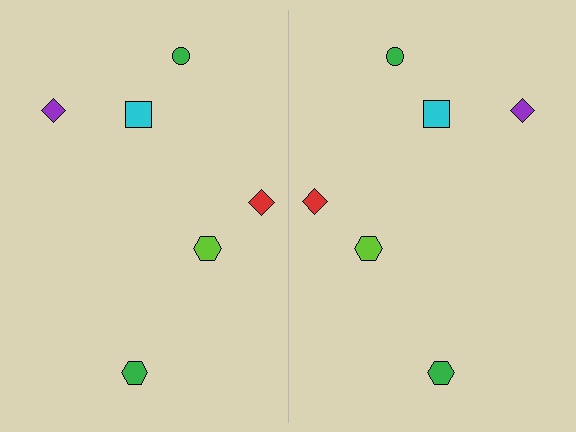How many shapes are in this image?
There are 12 shapes in this image.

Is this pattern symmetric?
Yes, this pattern has bilateral (reflection) symmetry.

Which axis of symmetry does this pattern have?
The pattern has a vertical axis of symmetry running through the center of the image.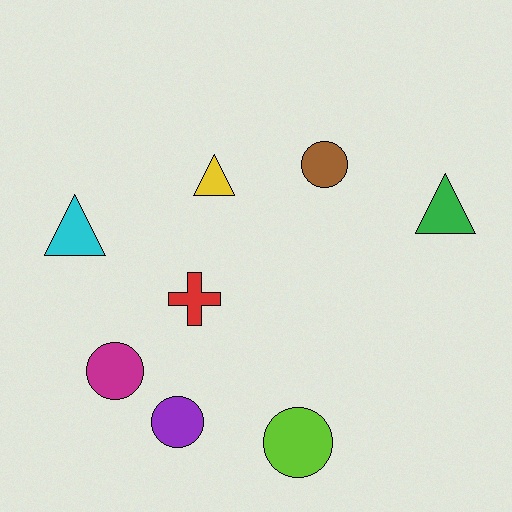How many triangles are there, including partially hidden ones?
There are 3 triangles.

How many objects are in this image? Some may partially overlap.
There are 8 objects.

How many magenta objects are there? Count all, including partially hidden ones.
There is 1 magenta object.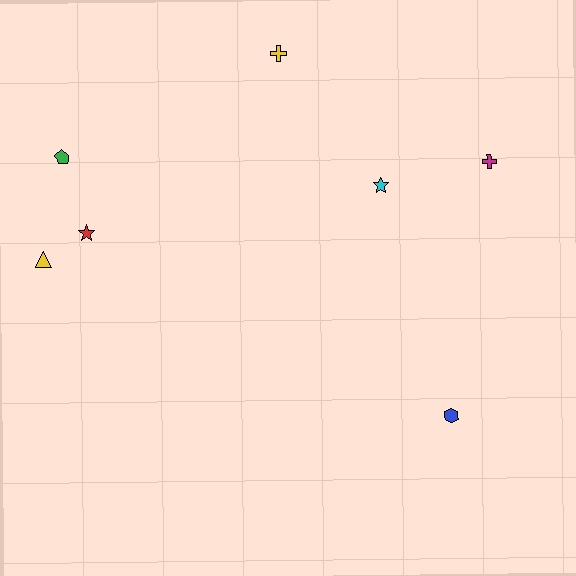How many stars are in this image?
There are 2 stars.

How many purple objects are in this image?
There are no purple objects.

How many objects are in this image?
There are 7 objects.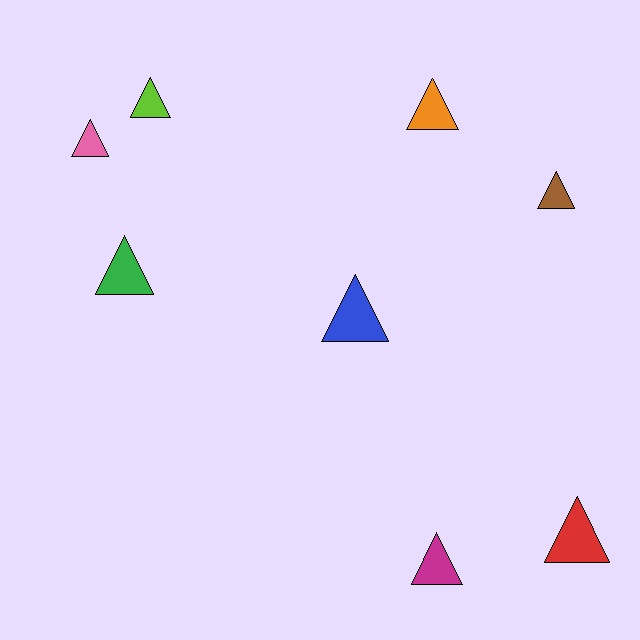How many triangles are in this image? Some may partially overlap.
There are 8 triangles.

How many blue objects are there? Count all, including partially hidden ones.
There is 1 blue object.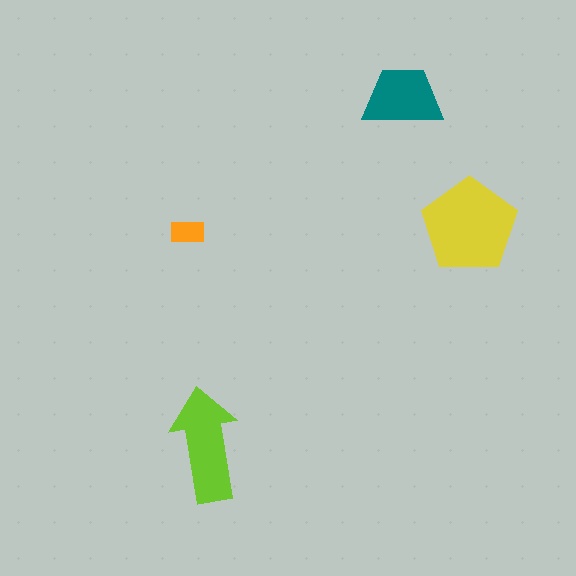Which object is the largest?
The yellow pentagon.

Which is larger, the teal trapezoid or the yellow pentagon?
The yellow pentagon.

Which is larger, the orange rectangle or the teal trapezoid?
The teal trapezoid.